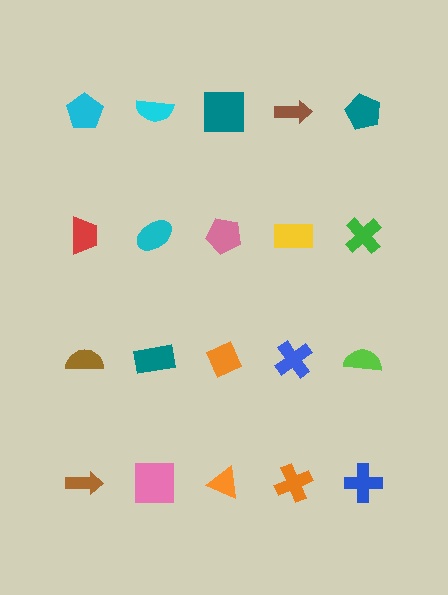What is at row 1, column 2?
A cyan semicircle.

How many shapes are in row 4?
5 shapes.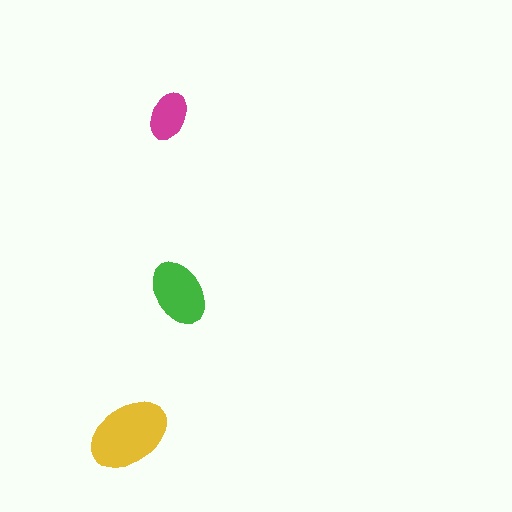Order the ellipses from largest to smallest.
the yellow one, the green one, the magenta one.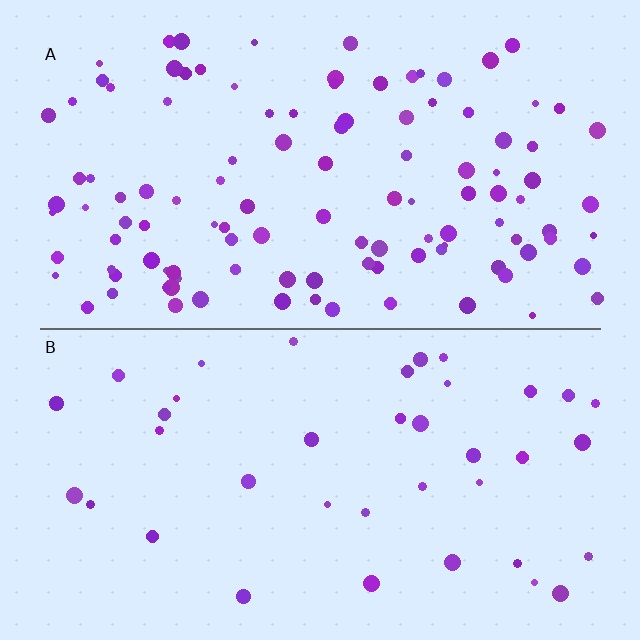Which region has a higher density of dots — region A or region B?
A (the top).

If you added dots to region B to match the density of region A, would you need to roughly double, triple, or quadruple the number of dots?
Approximately triple.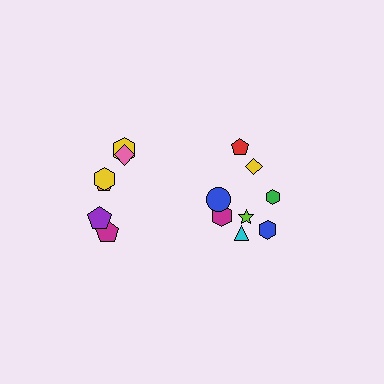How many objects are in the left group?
There are 6 objects.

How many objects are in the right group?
There are 8 objects.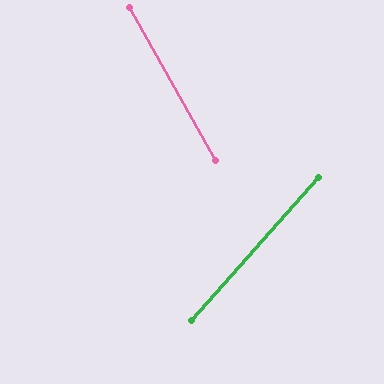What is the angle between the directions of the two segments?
Approximately 71 degrees.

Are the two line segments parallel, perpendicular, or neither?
Neither parallel nor perpendicular — they differ by about 71°.